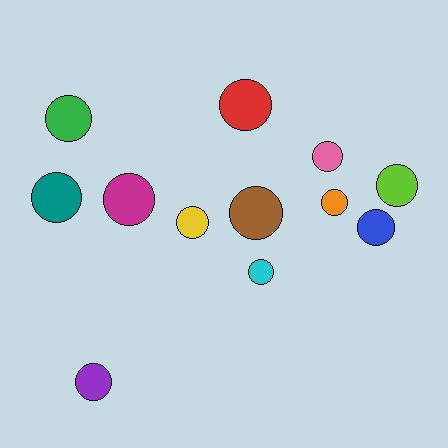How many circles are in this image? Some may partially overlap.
There are 12 circles.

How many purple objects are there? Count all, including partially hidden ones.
There is 1 purple object.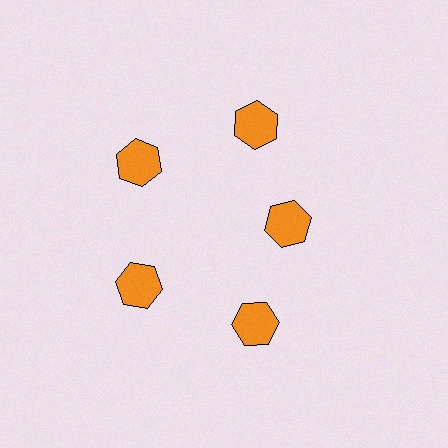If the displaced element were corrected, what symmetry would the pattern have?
It would have 5-fold rotational symmetry — the pattern would map onto itself every 72 degrees.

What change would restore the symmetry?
The symmetry would be restored by moving it outward, back onto the ring so that all 5 hexagons sit at equal angles and equal distance from the center.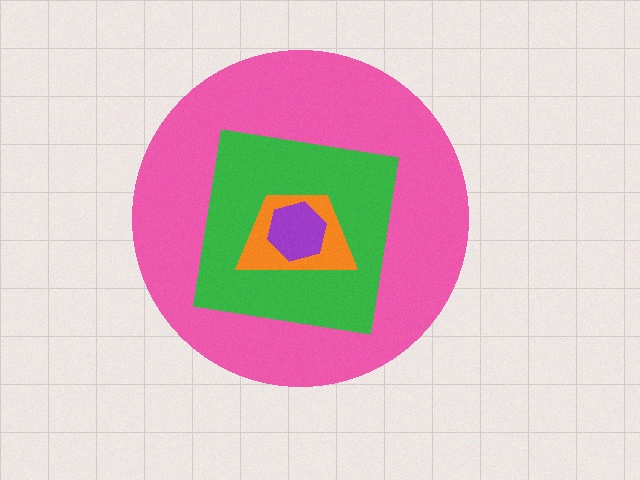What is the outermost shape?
The pink circle.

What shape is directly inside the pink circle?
The green square.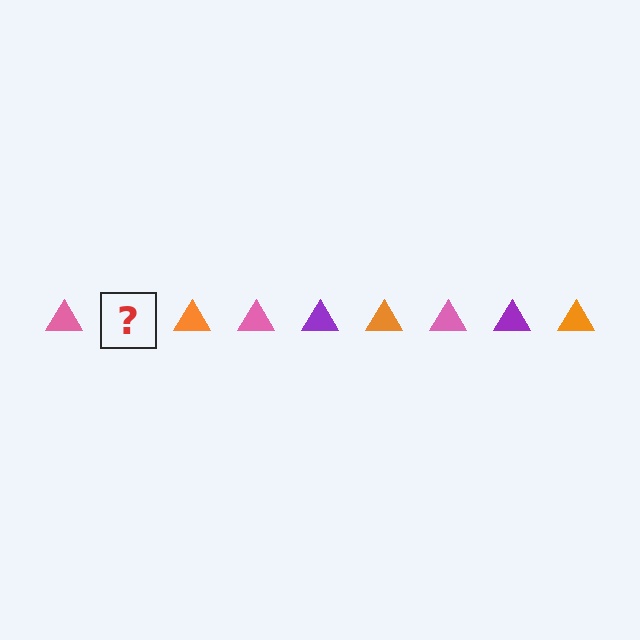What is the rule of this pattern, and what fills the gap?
The rule is that the pattern cycles through pink, purple, orange triangles. The gap should be filled with a purple triangle.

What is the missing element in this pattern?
The missing element is a purple triangle.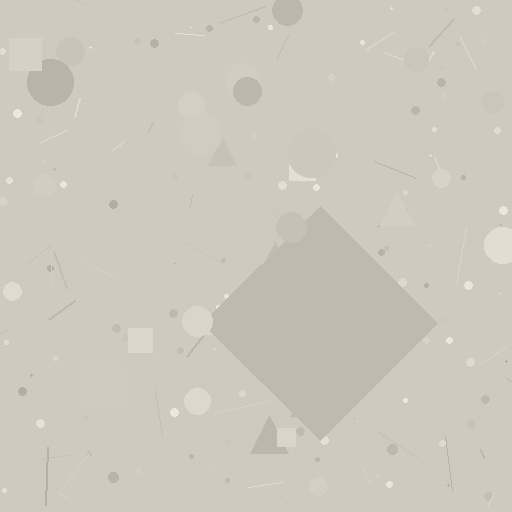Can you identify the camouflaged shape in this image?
The camouflaged shape is a diamond.